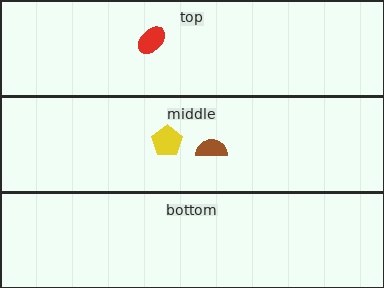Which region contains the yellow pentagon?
The middle region.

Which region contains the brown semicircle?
The middle region.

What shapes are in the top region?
The red ellipse.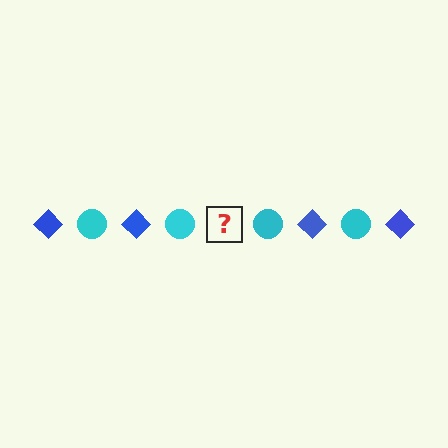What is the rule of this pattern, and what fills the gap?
The rule is that the pattern alternates between blue diamond and cyan circle. The gap should be filled with a blue diamond.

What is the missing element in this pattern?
The missing element is a blue diamond.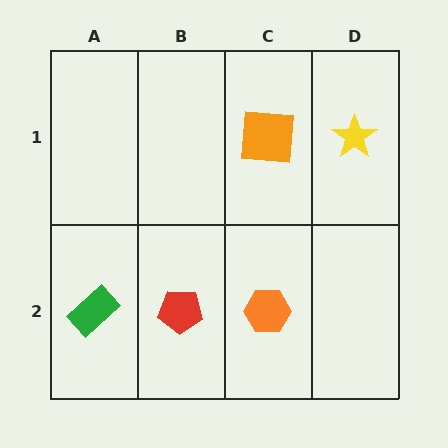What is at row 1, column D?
A yellow star.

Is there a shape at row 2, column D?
No, that cell is empty.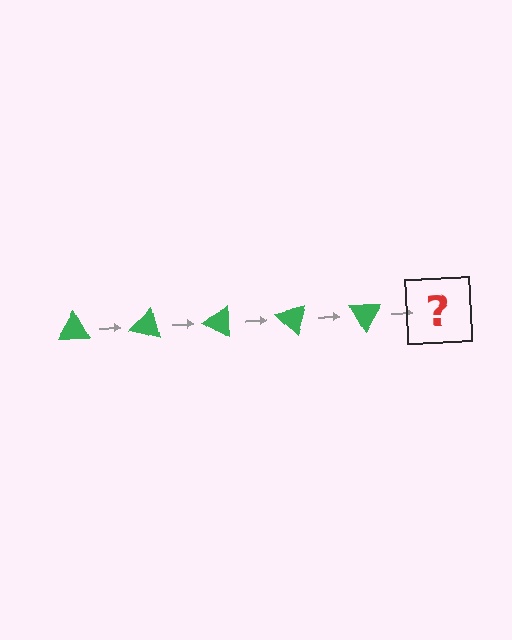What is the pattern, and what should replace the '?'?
The pattern is that the triangle rotates 15 degrees each step. The '?' should be a green triangle rotated 75 degrees.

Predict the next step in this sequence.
The next step is a green triangle rotated 75 degrees.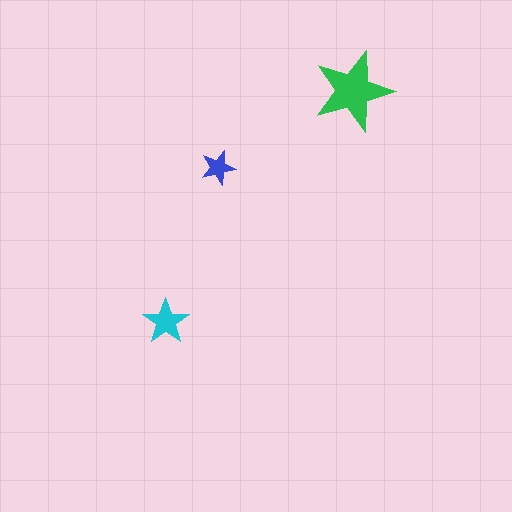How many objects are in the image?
There are 3 objects in the image.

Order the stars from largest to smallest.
the green one, the cyan one, the blue one.